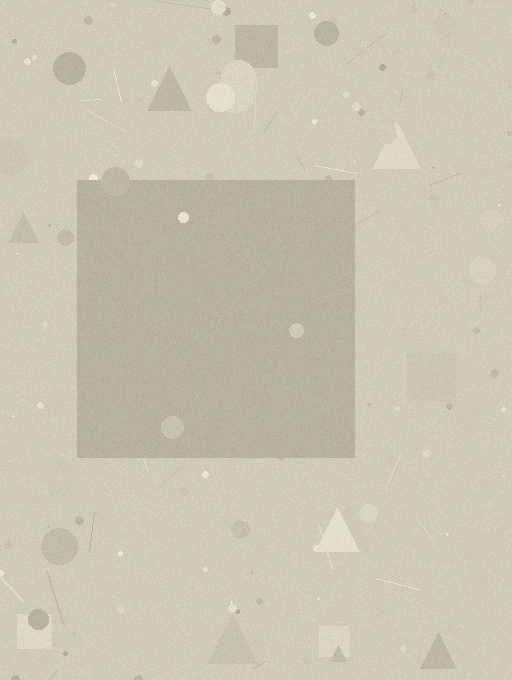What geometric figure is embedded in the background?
A square is embedded in the background.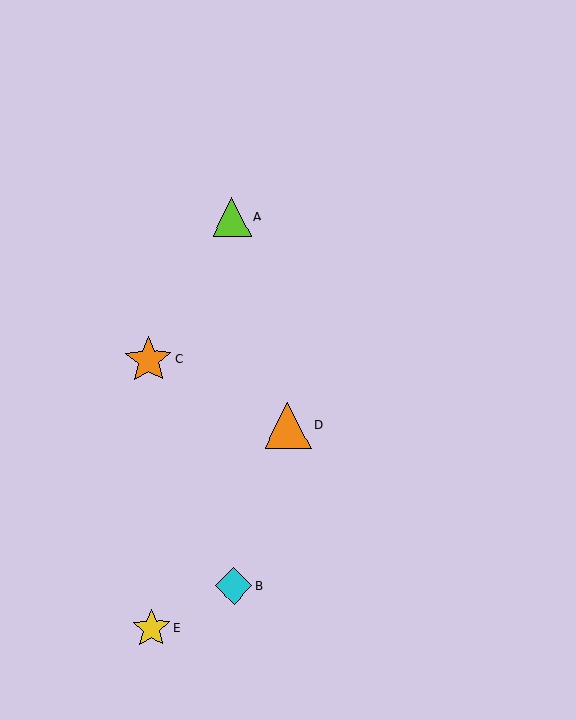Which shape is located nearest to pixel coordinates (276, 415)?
The orange triangle (labeled D) at (288, 426) is nearest to that location.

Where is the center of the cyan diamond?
The center of the cyan diamond is at (234, 586).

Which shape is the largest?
The orange star (labeled C) is the largest.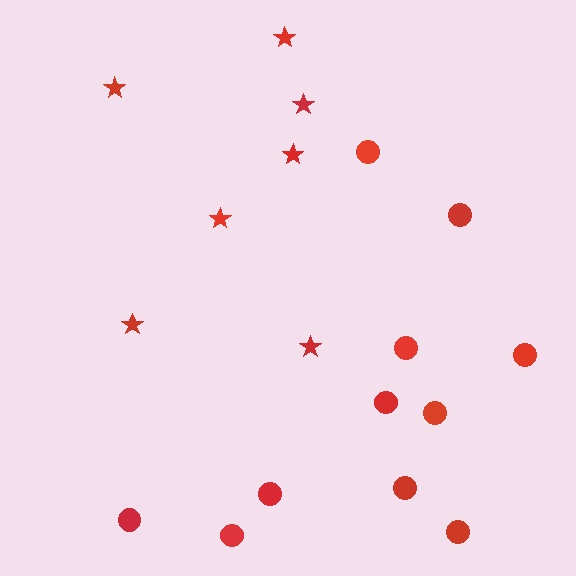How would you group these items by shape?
There are 2 groups: one group of circles (11) and one group of stars (7).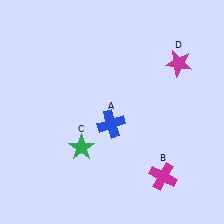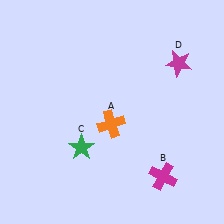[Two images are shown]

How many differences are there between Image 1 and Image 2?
There is 1 difference between the two images.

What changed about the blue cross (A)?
In Image 1, A is blue. In Image 2, it changed to orange.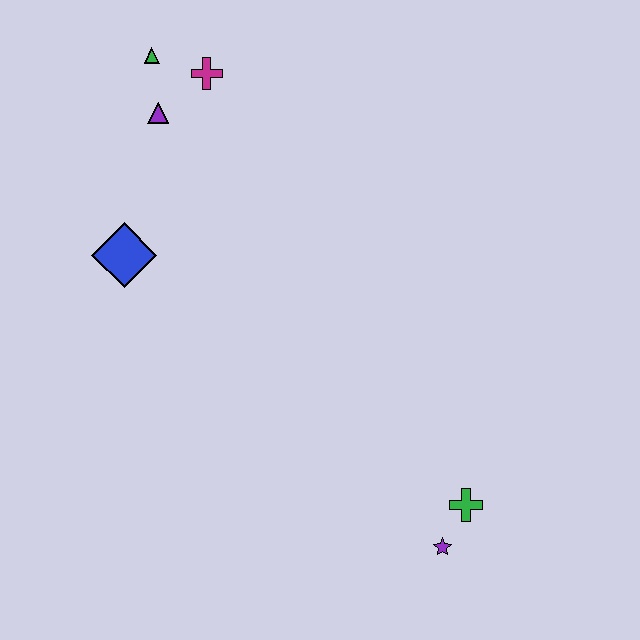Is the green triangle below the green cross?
No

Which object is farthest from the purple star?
The green triangle is farthest from the purple star.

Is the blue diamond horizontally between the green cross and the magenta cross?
No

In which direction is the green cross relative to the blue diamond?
The green cross is to the right of the blue diamond.